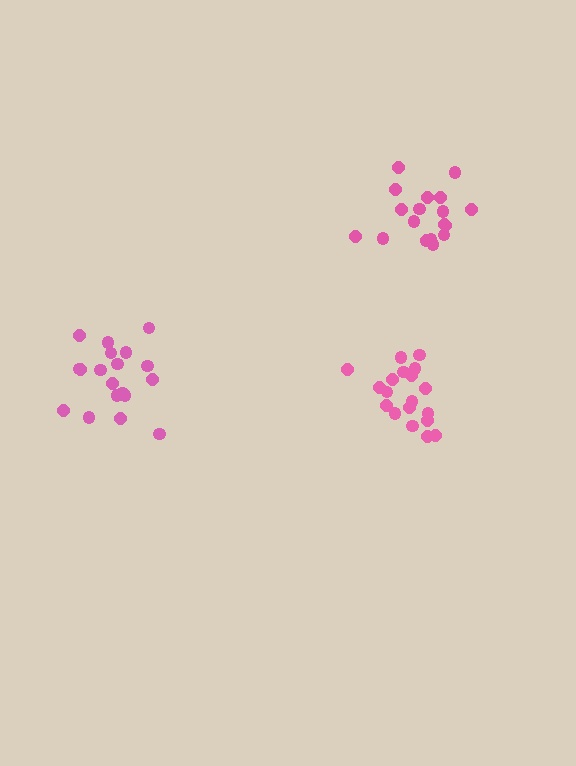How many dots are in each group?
Group 1: 19 dots, Group 2: 19 dots, Group 3: 19 dots (57 total).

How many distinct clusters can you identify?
There are 3 distinct clusters.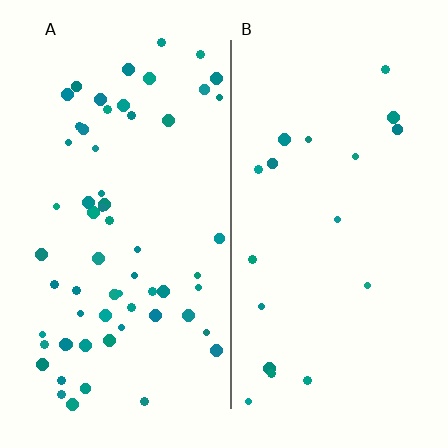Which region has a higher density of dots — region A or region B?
A (the left).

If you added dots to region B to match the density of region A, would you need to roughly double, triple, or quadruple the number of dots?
Approximately triple.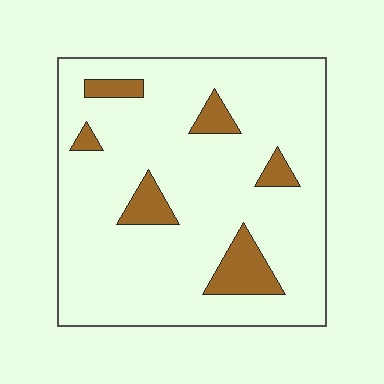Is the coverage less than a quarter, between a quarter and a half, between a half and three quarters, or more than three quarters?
Less than a quarter.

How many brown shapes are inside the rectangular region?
6.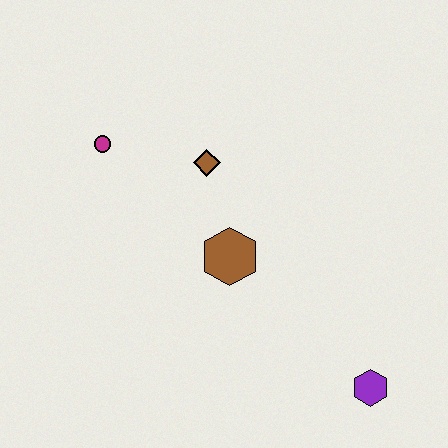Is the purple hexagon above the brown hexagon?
No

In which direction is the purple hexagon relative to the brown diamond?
The purple hexagon is below the brown diamond.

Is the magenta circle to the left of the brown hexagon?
Yes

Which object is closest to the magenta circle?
The brown diamond is closest to the magenta circle.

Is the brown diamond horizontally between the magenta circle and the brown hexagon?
Yes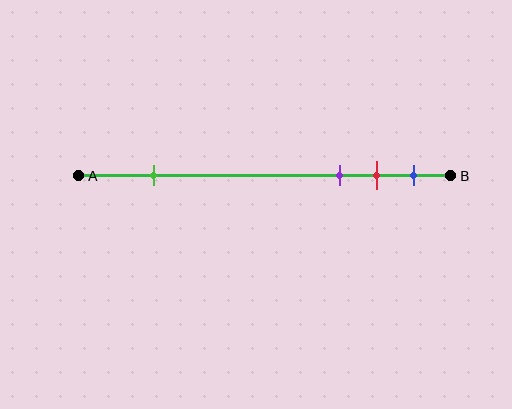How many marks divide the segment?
There are 4 marks dividing the segment.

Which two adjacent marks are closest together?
The red and blue marks are the closest adjacent pair.